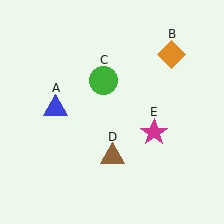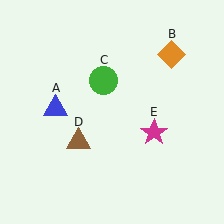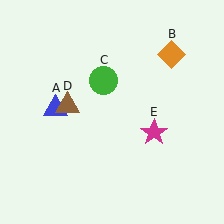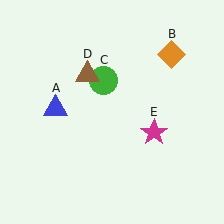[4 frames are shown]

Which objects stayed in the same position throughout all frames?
Blue triangle (object A) and orange diamond (object B) and green circle (object C) and magenta star (object E) remained stationary.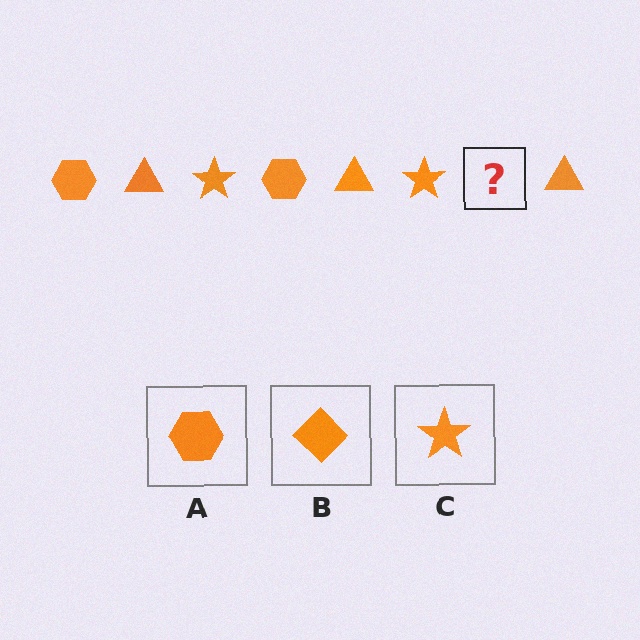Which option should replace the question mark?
Option A.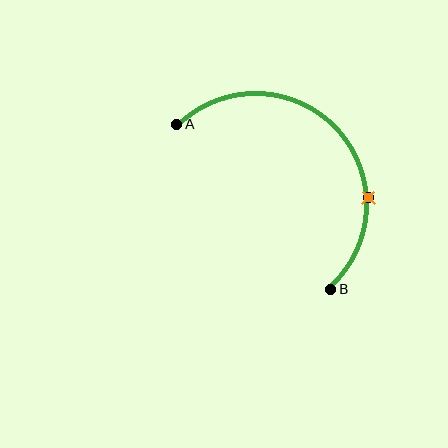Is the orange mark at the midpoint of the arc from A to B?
No. The orange mark lies on the arc but is closer to endpoint B. The arc midpoint would be at the point on the curve equidistant along the arc from both A and B.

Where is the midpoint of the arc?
The arc midpoint is the point on the curve farthest from the straight line joining A and B. It sits above and to the right of that line.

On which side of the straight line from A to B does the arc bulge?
The arc bulges above and to the right of the straight line connecting A and B.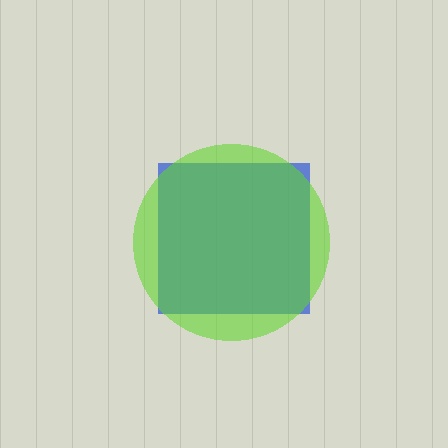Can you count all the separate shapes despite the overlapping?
Yes, there are 2 separate shapes.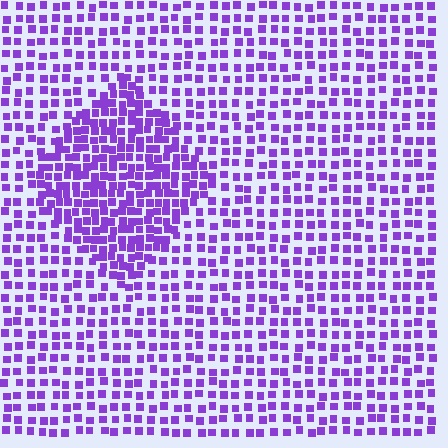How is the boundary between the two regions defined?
The boundary is defined by a change in element density (approximately 1.8x ratio). All elements are the same color, size, and shape.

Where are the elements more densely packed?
The elements are more densely packed inside the diamond boundary.